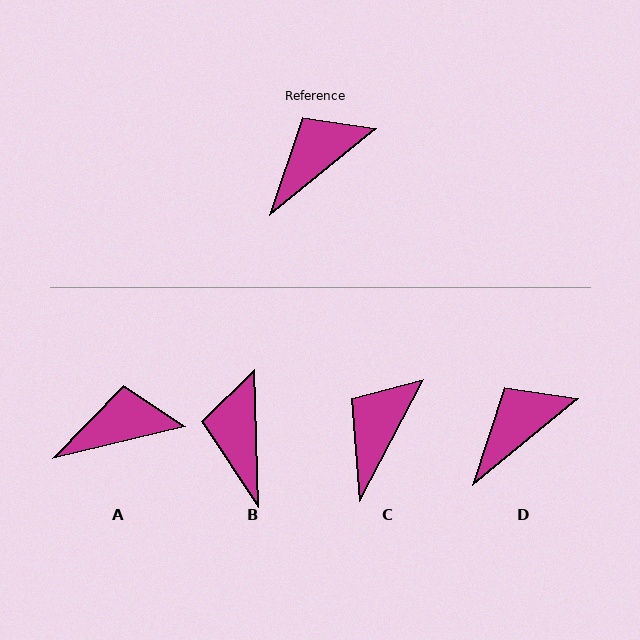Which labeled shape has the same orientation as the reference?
D.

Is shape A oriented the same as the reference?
No, it is off by about 26 degrees.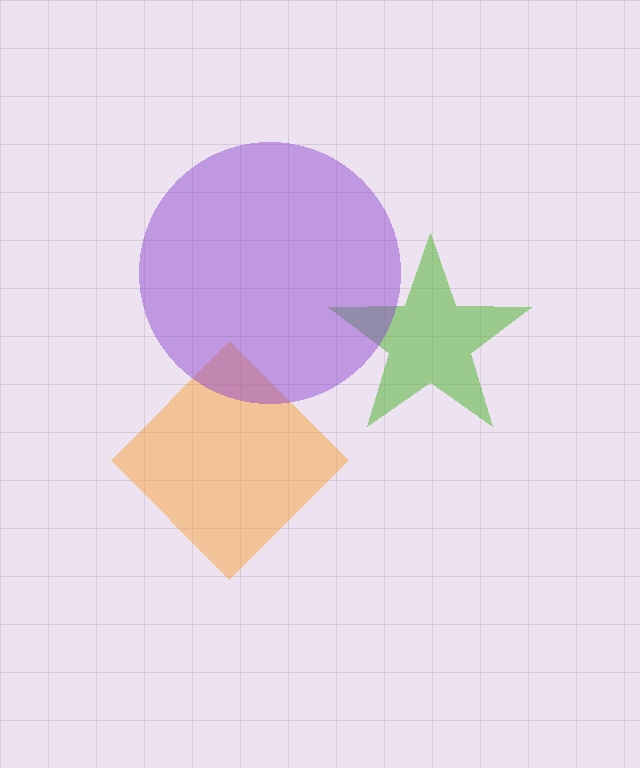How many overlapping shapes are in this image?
There are 3 overlapping shapes in the image.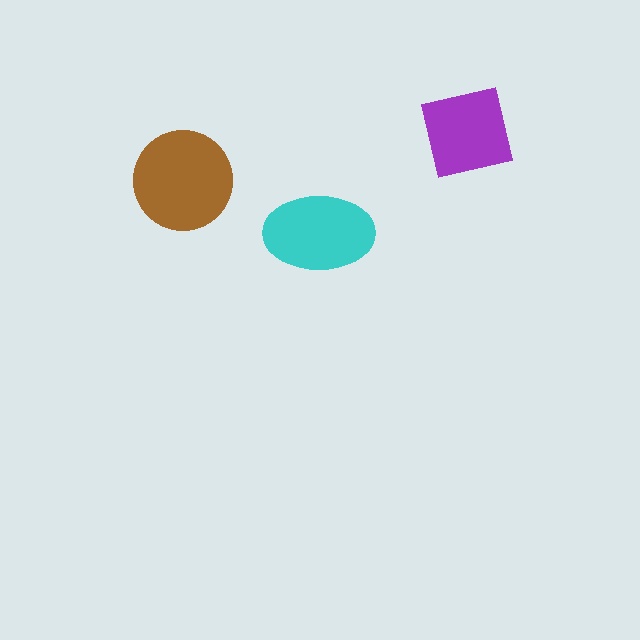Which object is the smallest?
The purple square.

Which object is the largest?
The brown circle.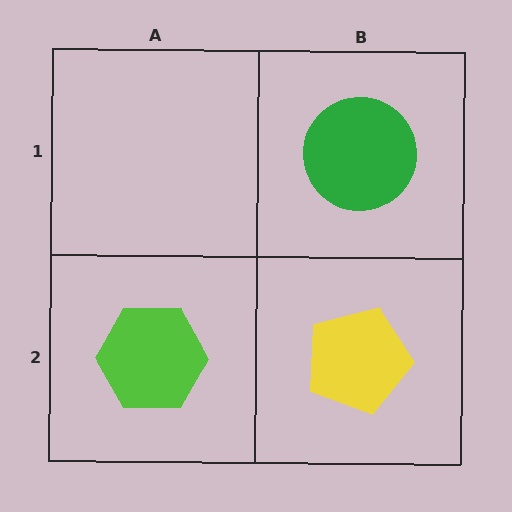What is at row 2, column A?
A lime hexagon.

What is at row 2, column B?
A yellow pentagon.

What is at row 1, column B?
A green circle.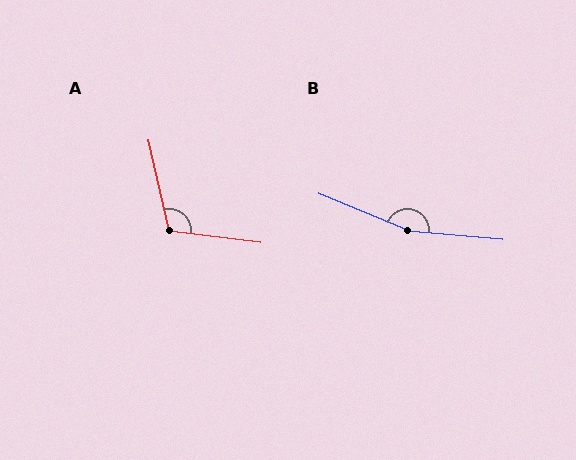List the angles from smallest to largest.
A (110°), B (163°).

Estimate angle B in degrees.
Approximately 163 degrees.